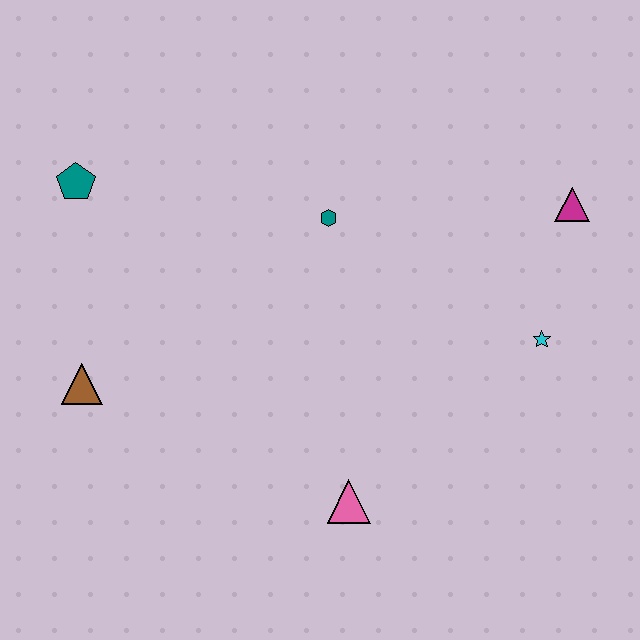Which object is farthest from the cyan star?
The teal pentagon is farthest from the cyan star.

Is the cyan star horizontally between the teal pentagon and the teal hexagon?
No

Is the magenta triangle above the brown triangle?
Yes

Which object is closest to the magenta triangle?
The cyan star is closest to the magenta triangle.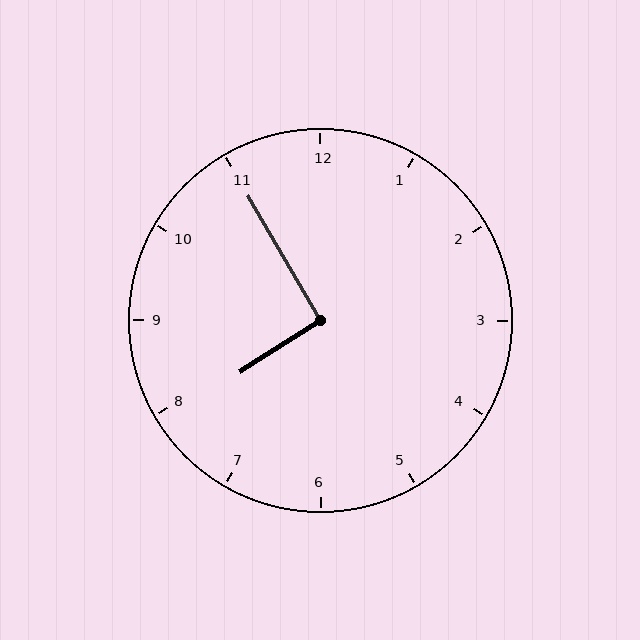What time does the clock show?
7:55.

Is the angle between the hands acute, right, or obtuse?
It is right.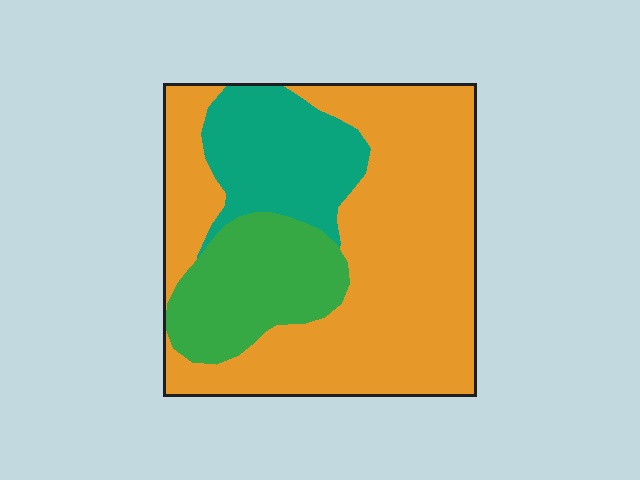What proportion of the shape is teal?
Teal covers around 20% of the shape.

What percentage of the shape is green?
Green covers 19% of the shape.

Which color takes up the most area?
Orange, at roughly 60%.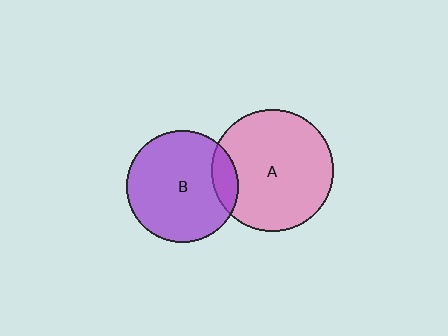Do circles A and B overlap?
Yes.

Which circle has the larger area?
Circle A (pink).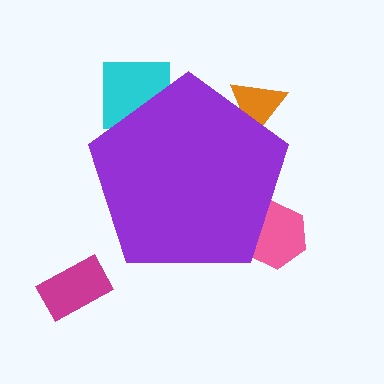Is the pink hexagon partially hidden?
Yes, the pink hexagon is partially hidden behind the purple pentagon.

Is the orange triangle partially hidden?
Yes, the orange triangle is partially hidden behind the purple pentagon.